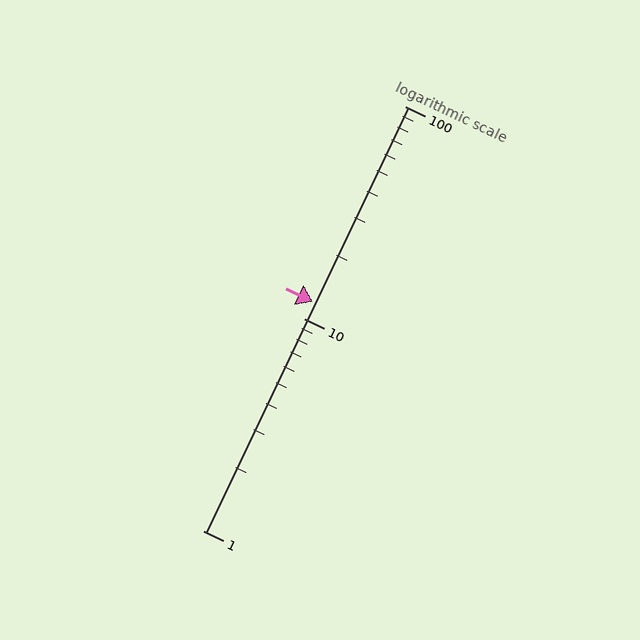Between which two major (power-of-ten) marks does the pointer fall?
The pointer is between 10 and 100.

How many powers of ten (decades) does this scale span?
The scale spans 2 decades, from 1 to 100.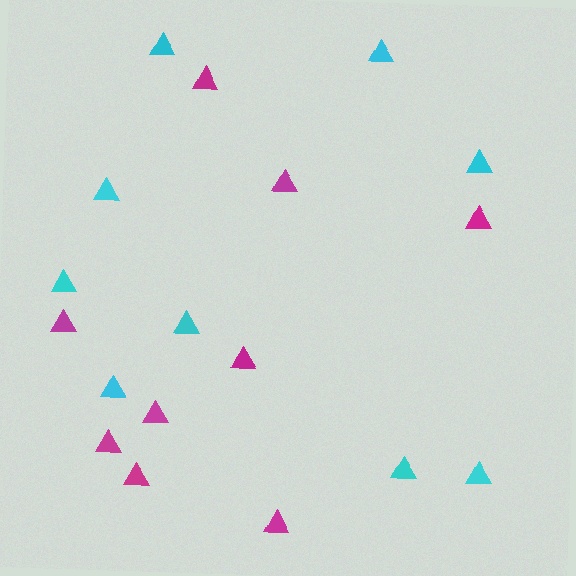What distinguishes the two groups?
There are 2 groups: one group of cyan triangles (9) and one group of magenta triangles (9).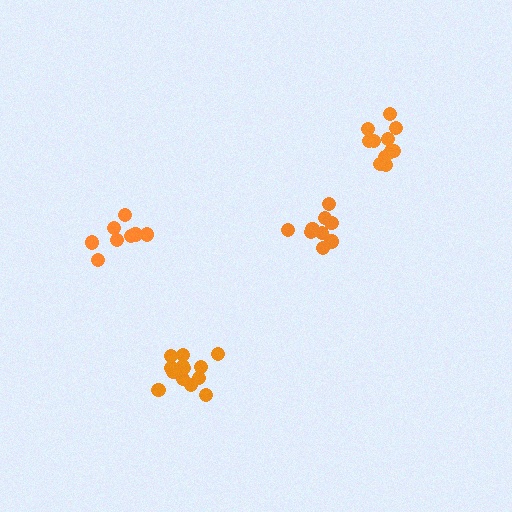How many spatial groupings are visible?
There are 4 spatial groupings.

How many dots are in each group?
Group 1: 9 dots, Group 2: 14 dots, Group 3: 11 dots, Group 4: 8 dots (42 total).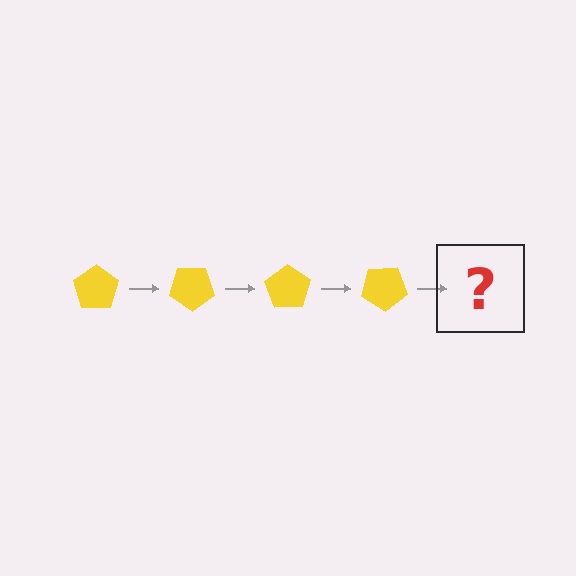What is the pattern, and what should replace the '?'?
The pattern is that the pentagon rotates 35 degrees each step. The '?' should be a yellow pentagon rotated 140 degrees.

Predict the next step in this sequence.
The next step is a yellow pentagon rotated 140 degrees.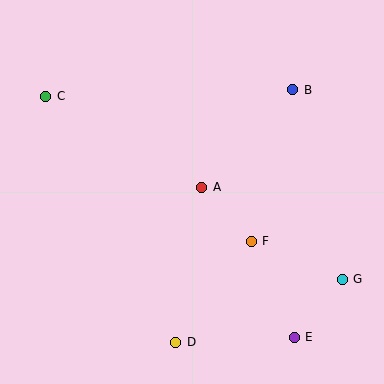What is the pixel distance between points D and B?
The distance between D and B is 278 pixels.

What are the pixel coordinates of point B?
Point B is at (293, 90).